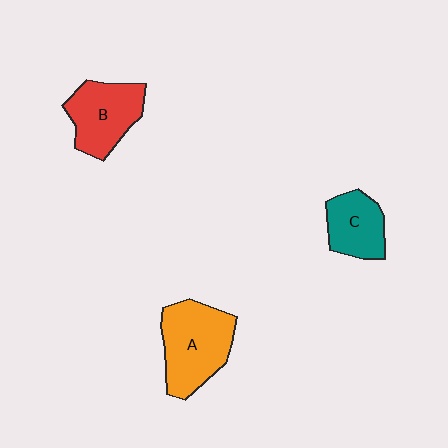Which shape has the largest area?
Shape A (orange).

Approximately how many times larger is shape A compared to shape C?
Approximately 1.6 times.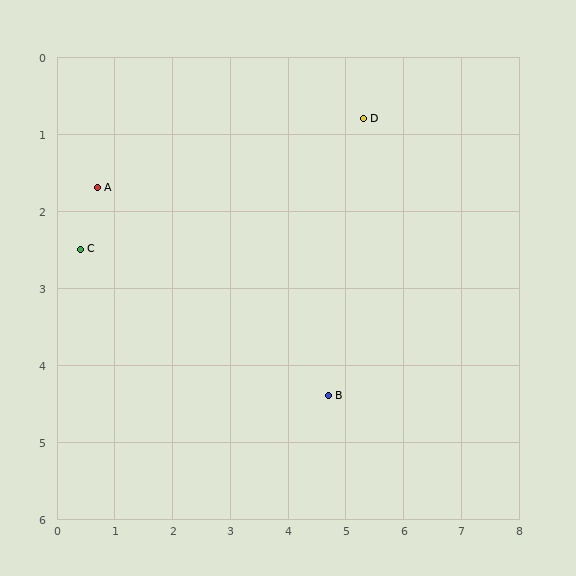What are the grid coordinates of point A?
Point A is at approximately (0.7, 1.7).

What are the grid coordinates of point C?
Point C is at approximately (0.4, 2.5).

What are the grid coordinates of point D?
Point D is at approximately (5.3, 0.8).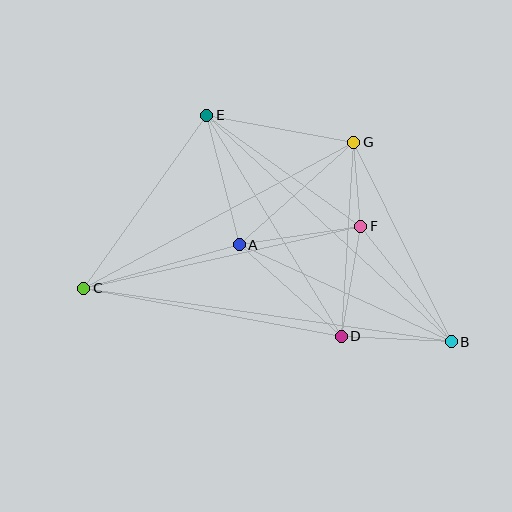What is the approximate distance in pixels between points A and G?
The distance between A and G is approximately 153 pixels.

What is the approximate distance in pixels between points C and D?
The distance between C and D is approximately 262 pixels.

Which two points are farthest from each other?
Points B and C are farthest from each other.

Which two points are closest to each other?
Points F and G are closest to each other.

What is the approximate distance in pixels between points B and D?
The distance between B and D is approximately 110 pixels.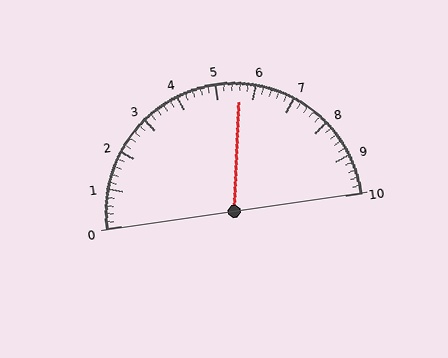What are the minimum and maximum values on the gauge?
The gauge ranges from 0 to 10.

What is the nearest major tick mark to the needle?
The nearest major tick mark is 6.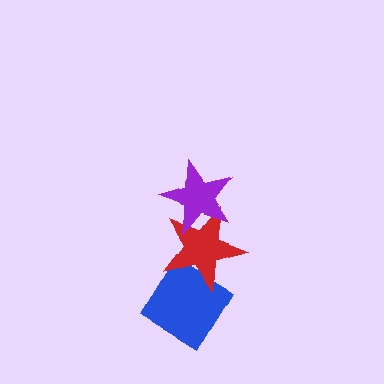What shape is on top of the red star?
The purple star is on top of the red star.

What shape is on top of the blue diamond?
The red star is on top of the blue diamond.